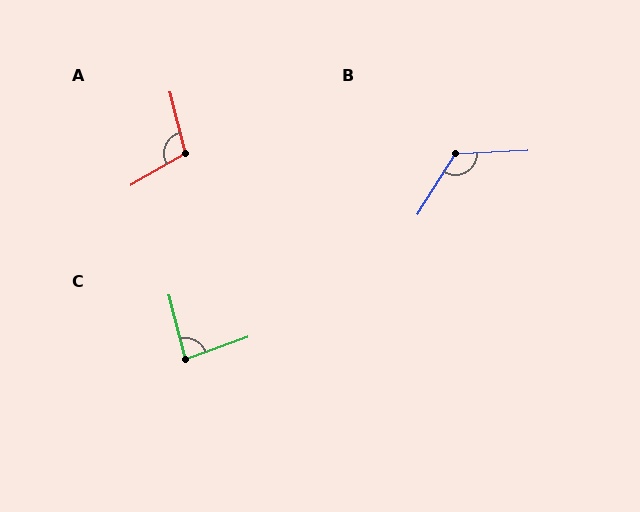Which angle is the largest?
B, at approximately 125 degrees.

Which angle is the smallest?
C, at approximately 85 degrees.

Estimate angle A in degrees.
Approximately 106 degrees.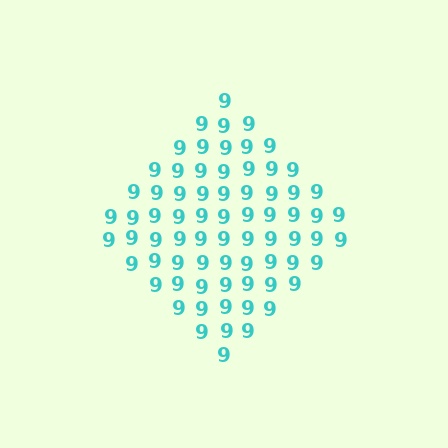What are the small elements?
The small elements are digit 9's.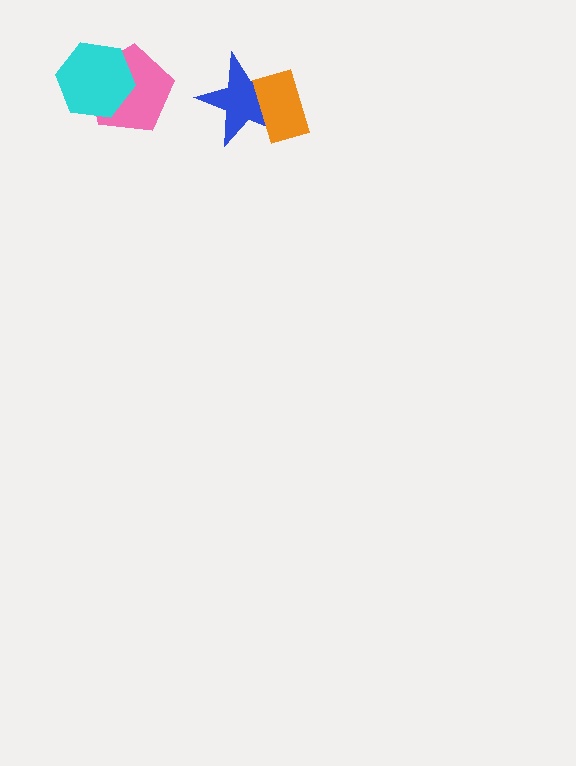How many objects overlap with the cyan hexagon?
1 object overlaps with the cyan hexagon.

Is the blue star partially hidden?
Yes, it is partially covered by another shape.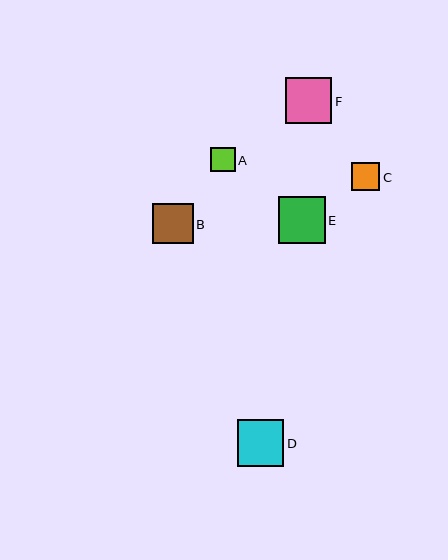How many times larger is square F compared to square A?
Square F is approximately 1.9 times the size of square A.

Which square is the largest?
Square E is the largest with a size of approximately 47 pixels.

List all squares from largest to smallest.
From largest to smallest: E, D, F, B, C, A.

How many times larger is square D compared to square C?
Square D is approximately 1.7 times the size of square C.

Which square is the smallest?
Square A is the smallest with a size of approximately 25 pixels.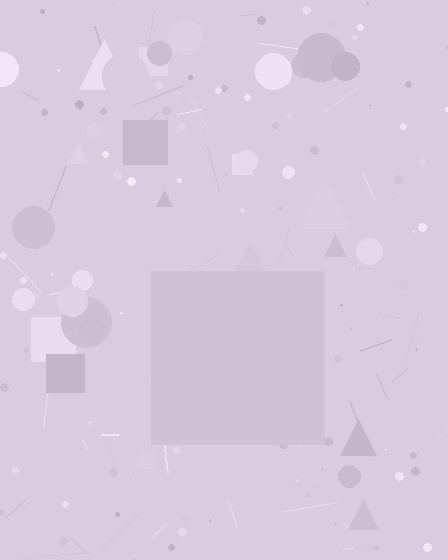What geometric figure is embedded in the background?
A square is embedded in the background.